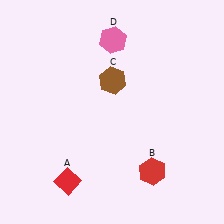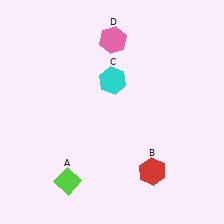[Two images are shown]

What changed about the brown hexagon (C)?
In Image 1, C is brown. In Image 2, it changed to cyan.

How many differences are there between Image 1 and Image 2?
There are 2 differences between the two images.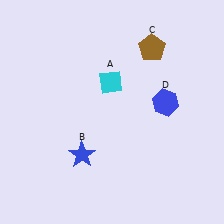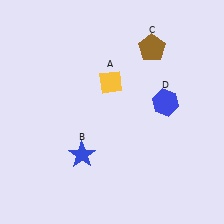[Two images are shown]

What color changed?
The diamond (A) changed from cyan in Image 1 to yellow in Image 2.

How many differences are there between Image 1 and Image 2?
There is 1 difference between the two images.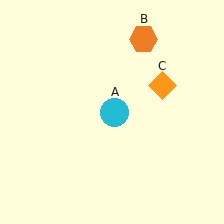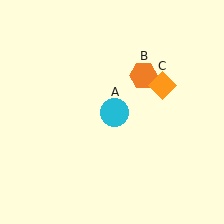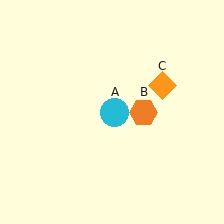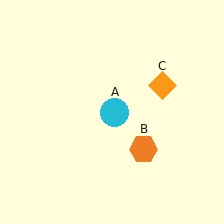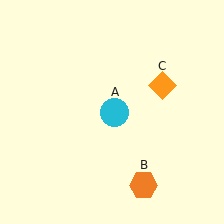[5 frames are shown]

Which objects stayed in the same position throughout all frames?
Cyan circle (object A) and orange diamond (object C) remained stationary.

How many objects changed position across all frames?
1 object changed position: orange hexagon (object B).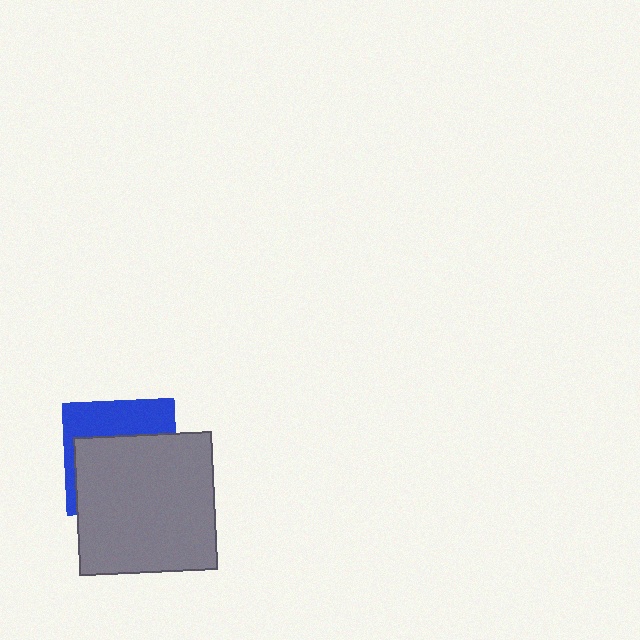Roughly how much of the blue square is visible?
A small part of it is visible (roughly 36%).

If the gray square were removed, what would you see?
You would see the complete blue square.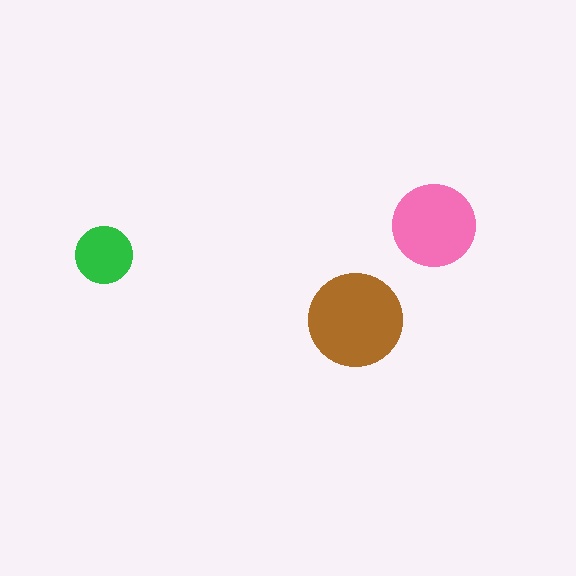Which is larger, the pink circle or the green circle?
The pink one.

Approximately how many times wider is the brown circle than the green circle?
About 1.5 times wider.